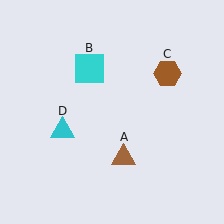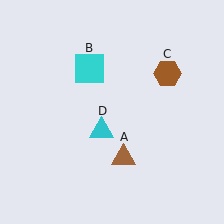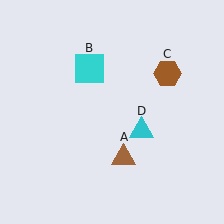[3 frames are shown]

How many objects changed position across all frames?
1 object changed position: cyan triangle (object D).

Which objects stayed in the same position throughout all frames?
Brown triangle (object A) and cyan square (object B) and brown hexagon (object C) remained stationary.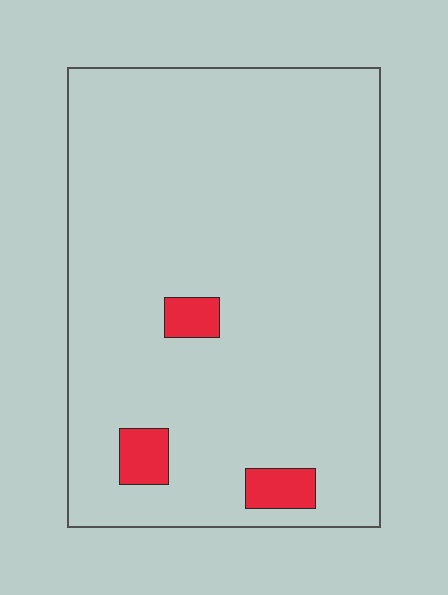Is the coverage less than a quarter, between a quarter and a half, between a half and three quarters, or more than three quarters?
Less than a quarter.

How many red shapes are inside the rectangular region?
3.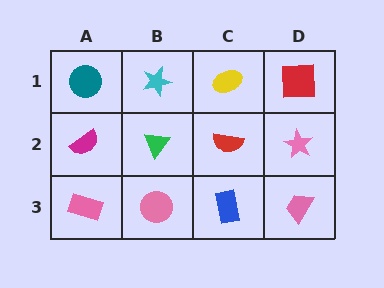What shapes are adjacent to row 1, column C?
A red semicircle (row 2, column C), a cyan star (row 1, column B), a red square (row 1, column D).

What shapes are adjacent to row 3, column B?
A green triangle (row 2, column B), a pink rectangle (row 3, column A), a blue rectangle (row 3, column C).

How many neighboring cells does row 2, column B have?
4.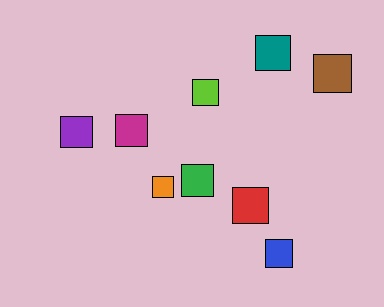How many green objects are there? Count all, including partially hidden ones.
There is 1 green object.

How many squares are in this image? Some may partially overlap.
There are 9 squares.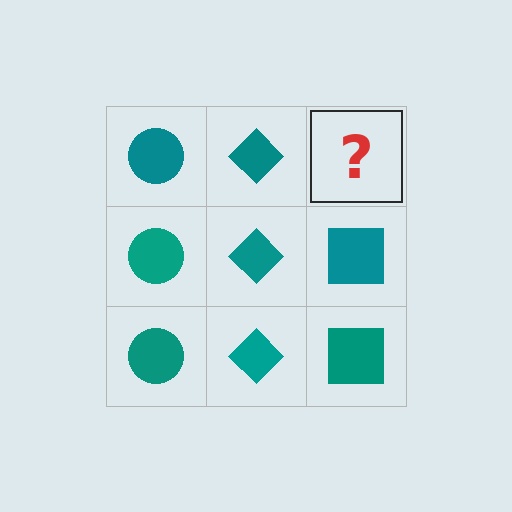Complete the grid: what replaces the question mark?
The question mark should be replaced with a teal square.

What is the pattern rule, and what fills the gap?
The rule is that each column has a consistent shape. The gap should be filled with a teal square.